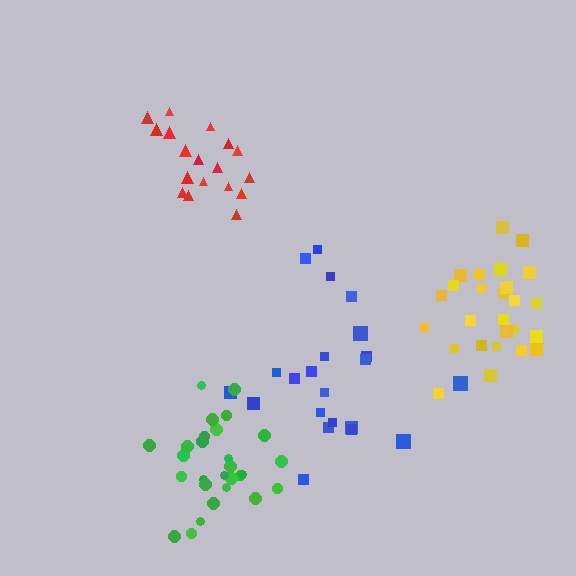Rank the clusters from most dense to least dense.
green, red, yellow, blue.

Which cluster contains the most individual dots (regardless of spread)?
Green (29).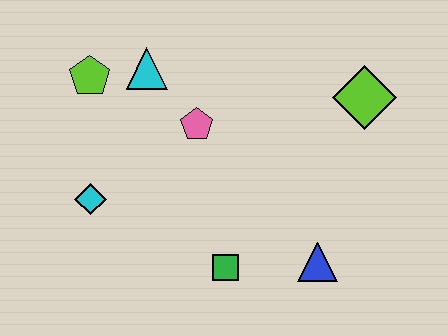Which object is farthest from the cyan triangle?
The blue triangle is farthest from the cyan triangle.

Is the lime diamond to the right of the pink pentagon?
Yes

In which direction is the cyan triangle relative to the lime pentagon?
The cyan triangle is to the right of the lime pentagon.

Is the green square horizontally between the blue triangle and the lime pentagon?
Yes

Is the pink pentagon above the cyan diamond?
Yes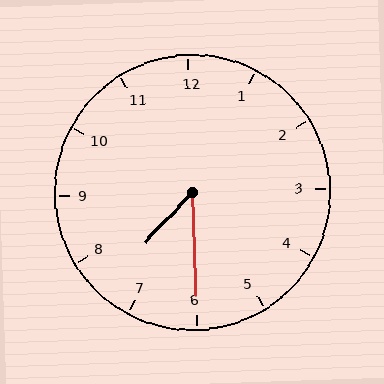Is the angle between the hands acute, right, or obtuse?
It is acute.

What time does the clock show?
7:30.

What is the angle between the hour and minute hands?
Approximately 45 degrees.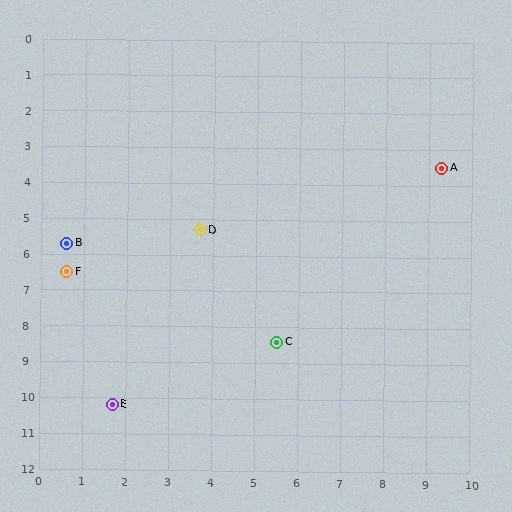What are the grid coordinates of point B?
Point B is at approximately (0.6, 5.7).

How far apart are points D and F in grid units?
Points D and F are about 3.3 grid units apart.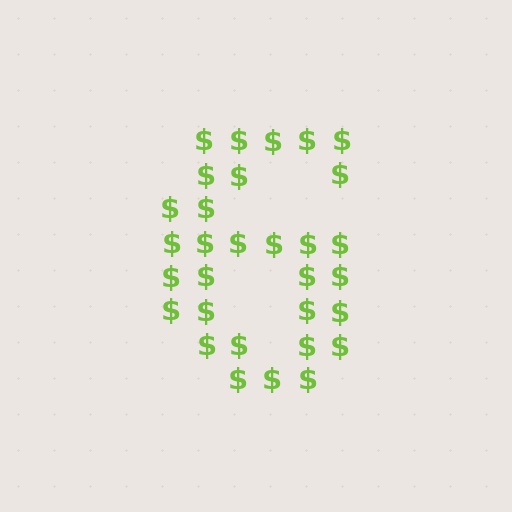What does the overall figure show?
The overall figure shows the digit 6.